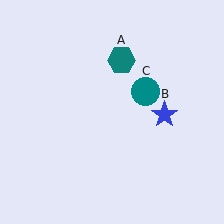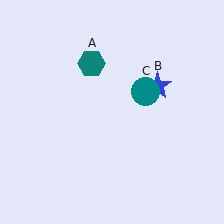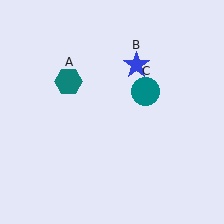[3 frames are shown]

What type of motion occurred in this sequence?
The teal hexagon (object A), blue star (object B) rotated counterclockwise around the center of the scene.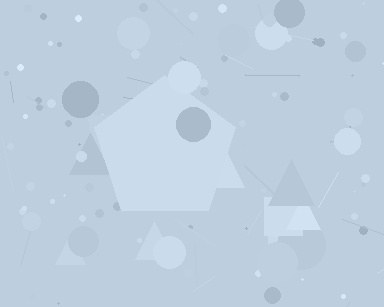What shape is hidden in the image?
A pentagon is hidden in the image.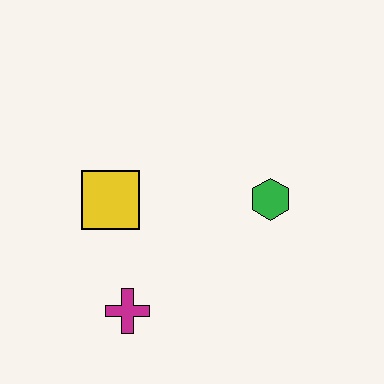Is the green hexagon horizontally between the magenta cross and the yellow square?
No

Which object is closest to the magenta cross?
The yellow square is closest to the magenta cross.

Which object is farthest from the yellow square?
The green hexagon is farthest from the yellow square.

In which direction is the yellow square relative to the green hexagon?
The yellow square is to the left of the green hexagon.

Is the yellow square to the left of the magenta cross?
Yes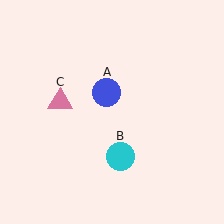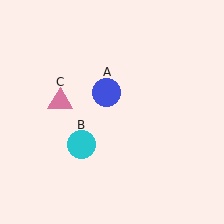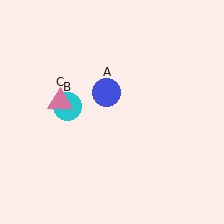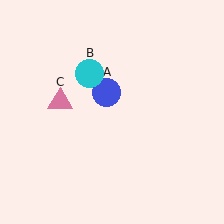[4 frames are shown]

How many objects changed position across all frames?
1 object changed position: cyan circle (object B).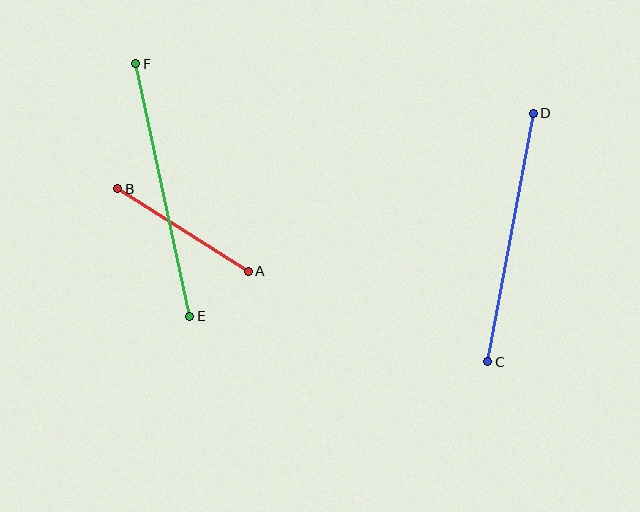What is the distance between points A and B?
The distance is approximately 154 pixels.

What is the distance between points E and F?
The distance is approximately 258 pixels.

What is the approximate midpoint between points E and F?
The midpoint is at approximately (163, 190) pixels.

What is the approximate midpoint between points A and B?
The midpoint is at approximately (183, 230) pixels.